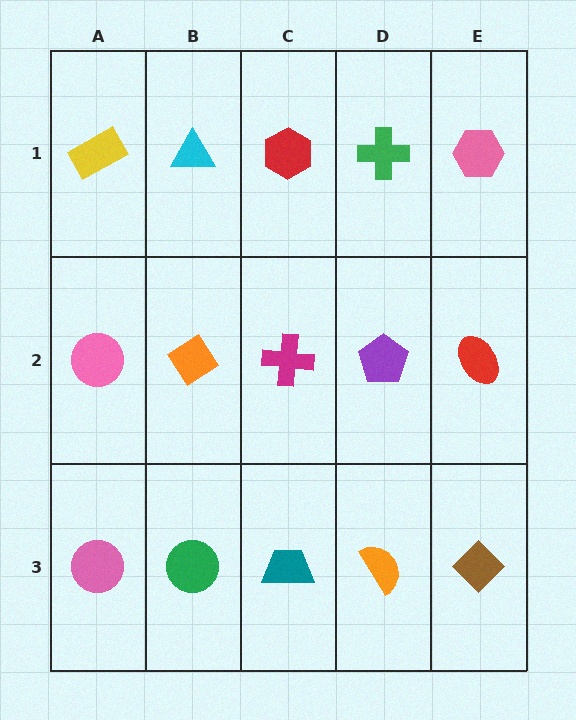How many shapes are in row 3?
5 shapes.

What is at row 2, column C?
A magenta cross.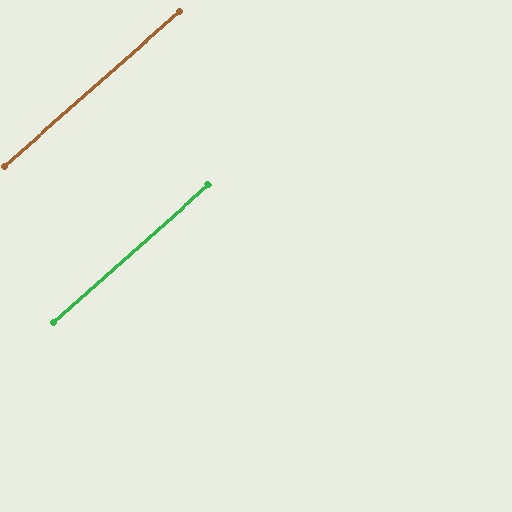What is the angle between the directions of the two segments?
Approximately 0 degrees.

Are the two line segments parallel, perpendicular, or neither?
Parallel — their directions differ by only 0.2°.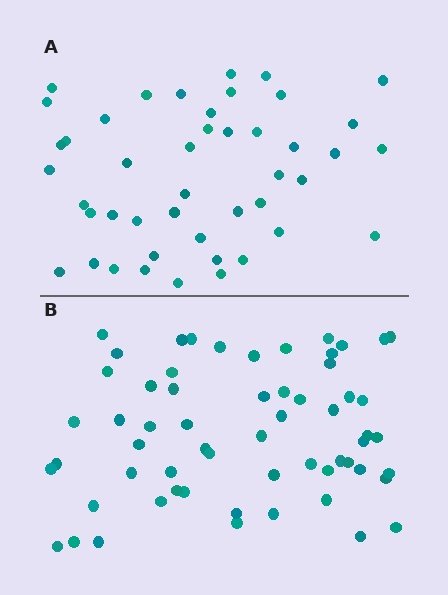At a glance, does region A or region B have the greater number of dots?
Region B (the bottom region) has more dots.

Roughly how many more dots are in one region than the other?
Region B has approximately 15 more dots than region A.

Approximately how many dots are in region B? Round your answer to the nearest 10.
About 60 dots.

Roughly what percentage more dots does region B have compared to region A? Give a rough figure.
About 35% more.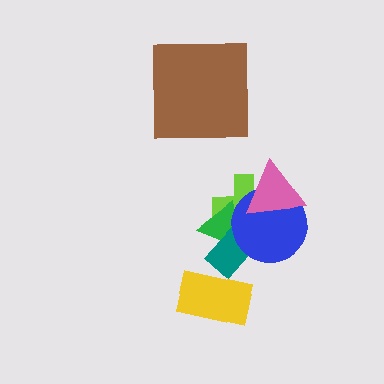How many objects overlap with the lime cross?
4 objects overlap with the lime cross.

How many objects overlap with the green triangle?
3 objects overlap with the green triangle.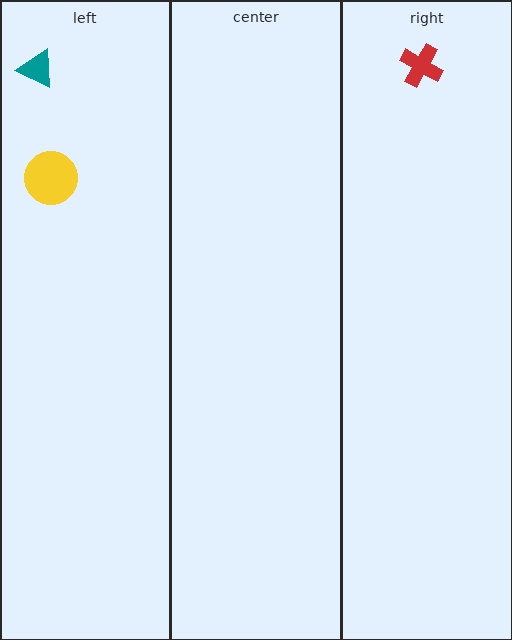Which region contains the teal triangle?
The left region.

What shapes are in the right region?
The red cross.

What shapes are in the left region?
The teal triangle, the yellow circle.